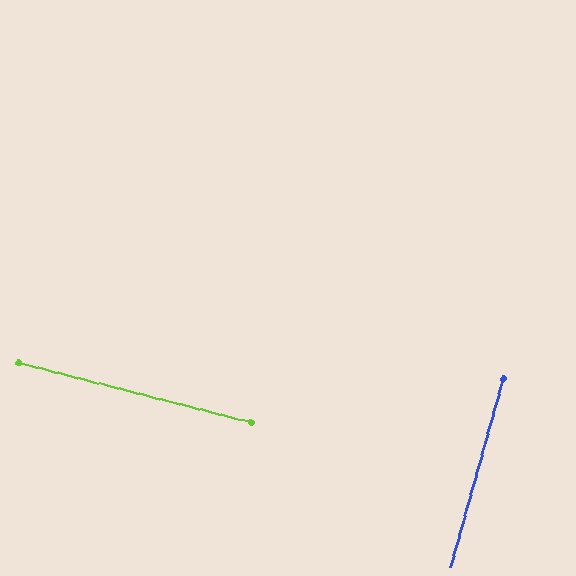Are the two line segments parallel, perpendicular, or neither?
Perpendicular — they meet at approximately 89°.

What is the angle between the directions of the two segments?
Approximately 89 degrees.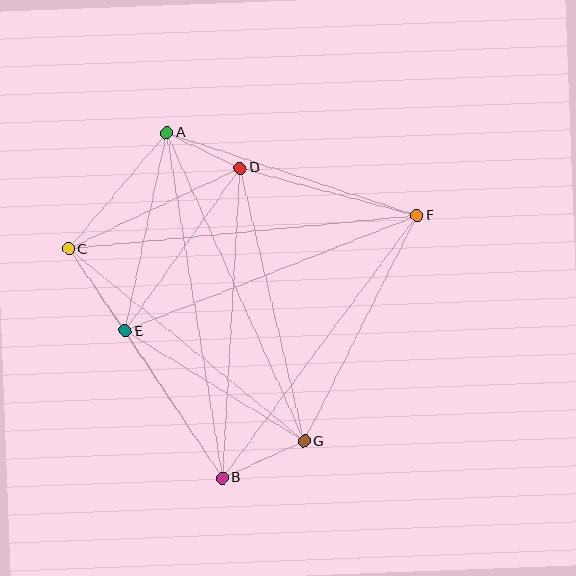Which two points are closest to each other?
Points A and D are closest to each other.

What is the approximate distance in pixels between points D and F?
The distance between D and F is approximately 183 pixels.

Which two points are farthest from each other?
Points C and F are farthest from each other.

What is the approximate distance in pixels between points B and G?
The distance between B and G is approximately 90 pixels.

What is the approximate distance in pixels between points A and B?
The distance between A and B is approximately 350 pixels.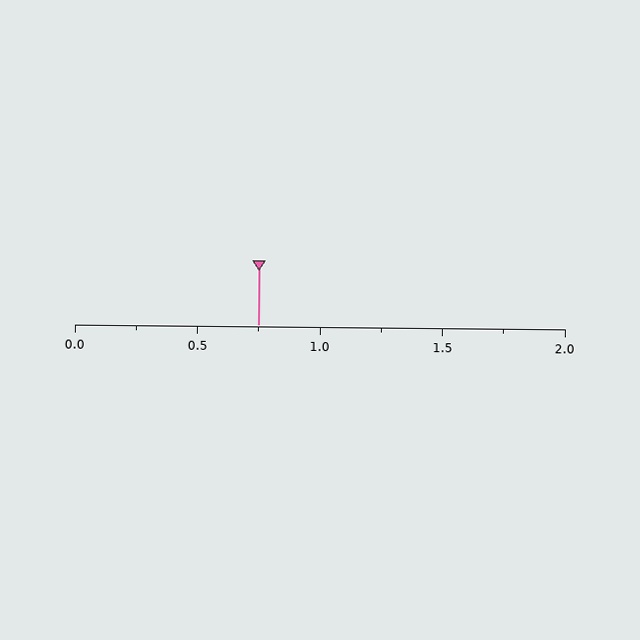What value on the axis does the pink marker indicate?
The marker indicates approximately 0.75.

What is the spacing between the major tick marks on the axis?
The major ticks are spaced 0.5 apart.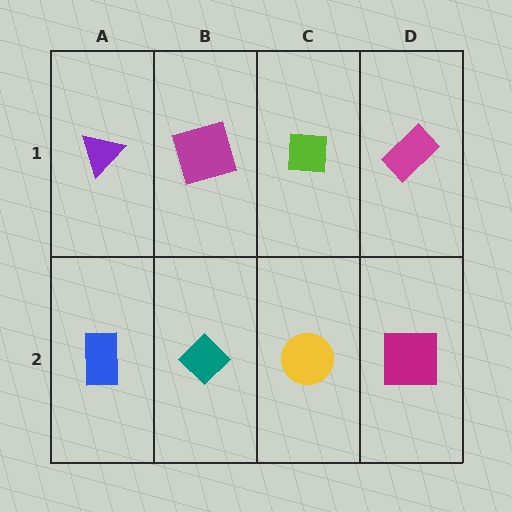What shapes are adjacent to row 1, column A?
A blue rectangle (row 2, column A), a magenta square (row 1, column B).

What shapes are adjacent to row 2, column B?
A magenta square (row 1, column B), a blue rectangle (row 2, column A), a yellow circle (row 2, column C).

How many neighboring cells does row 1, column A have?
2.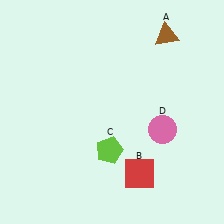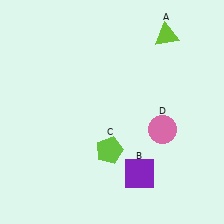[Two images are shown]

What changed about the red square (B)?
In Image 1, B is red. In Image 2, it changed to purple.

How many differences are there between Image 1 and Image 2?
There are 2 differences between the two images.